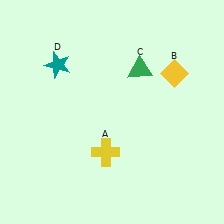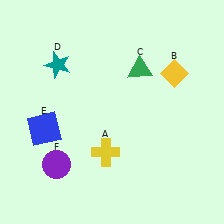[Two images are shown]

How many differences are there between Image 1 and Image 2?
There are 2 differences between the two images.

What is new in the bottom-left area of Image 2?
A purple circle (F) was added in the bottom-left area of Image 2.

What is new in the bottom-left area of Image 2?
A blue square (E) was added in the bottom-left area of Image 2.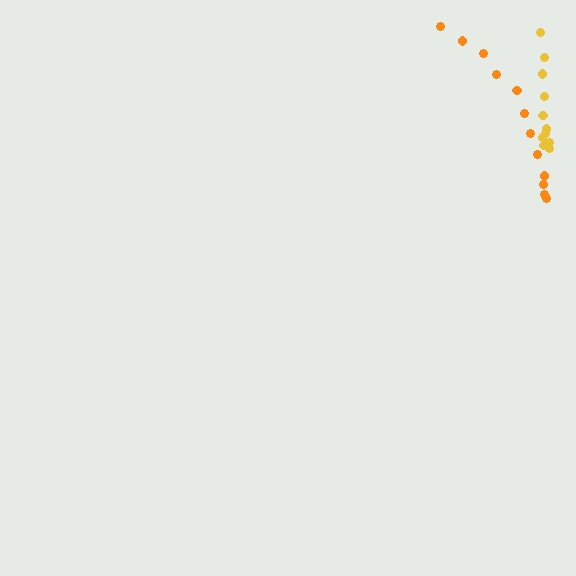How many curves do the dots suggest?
There are 2 distinct paths.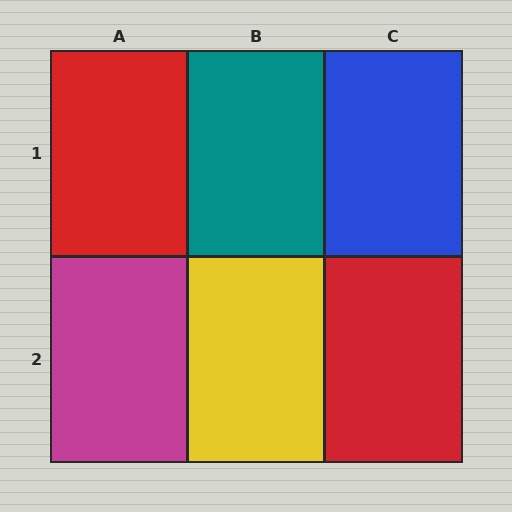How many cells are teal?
1 cell is teal.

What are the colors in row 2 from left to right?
Magenta, yellow, red.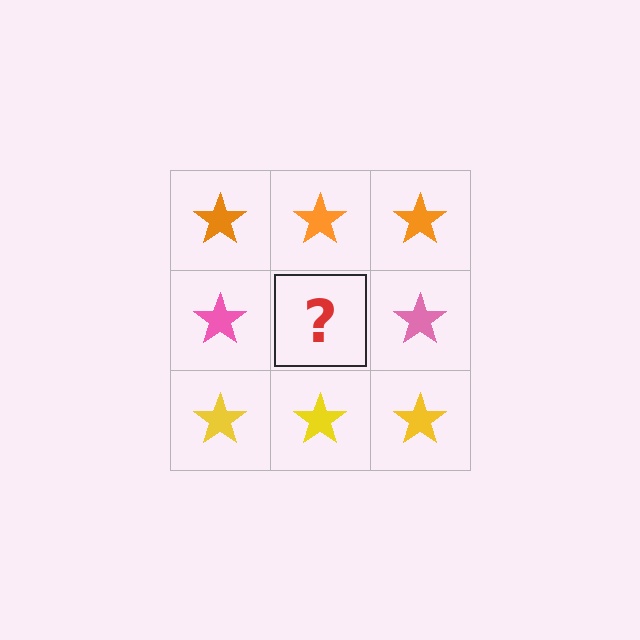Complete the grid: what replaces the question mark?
The question mark should be replaced with a pink star.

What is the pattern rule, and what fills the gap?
The rule is that each row has a consistent color. The gap should be filled with a pink star.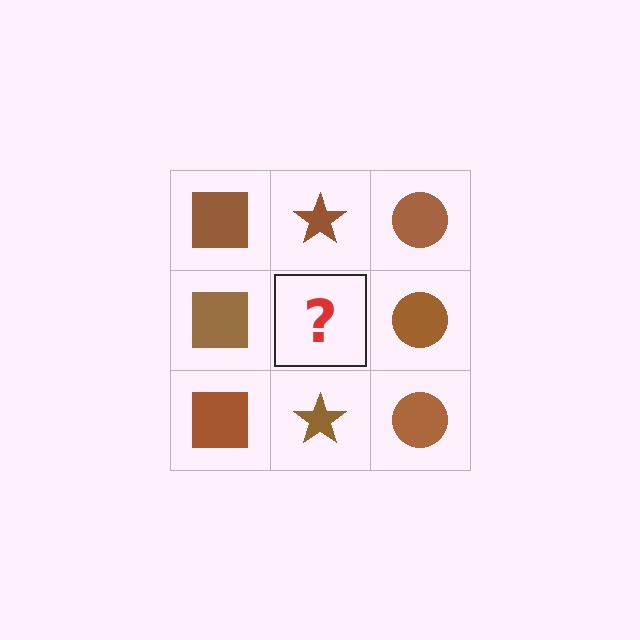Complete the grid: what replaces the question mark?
The question mark should be replaced with a brown star.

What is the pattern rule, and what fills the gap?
The rule is that each column has a consistent shape. The gap should be filled with a brown star.